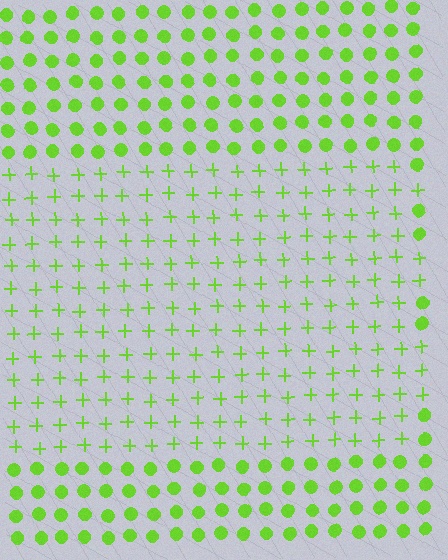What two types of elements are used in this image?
The image uses plus signs inside the rectangle region and circles outside it.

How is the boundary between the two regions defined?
The boundary is defined by a change in element shape: plus signs inside vs. circles outside. All elements share the same color and spacing.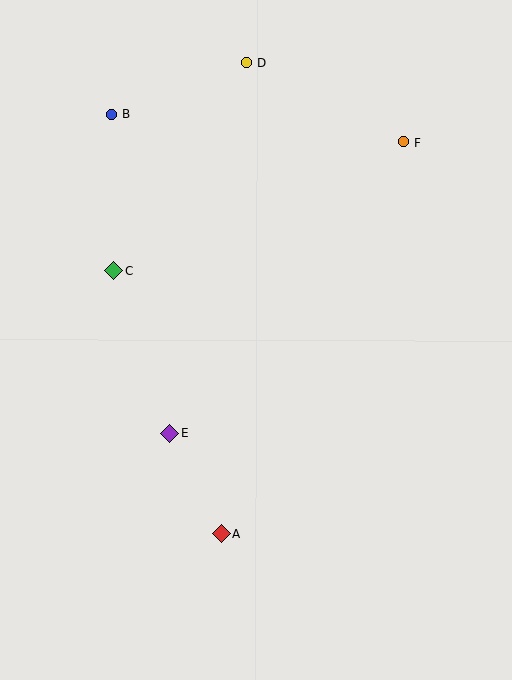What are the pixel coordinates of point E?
Point E is at (169, 433).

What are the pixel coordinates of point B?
Point B is at (111, 114).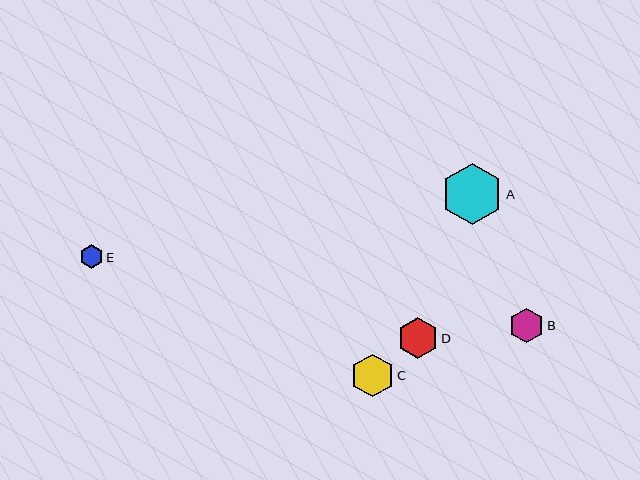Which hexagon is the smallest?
Hexagon E is the smallest with a size of approximately 24 pixels.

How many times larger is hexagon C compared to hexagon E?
Hexagon C is approximately 1.8 times the size of hexagon E.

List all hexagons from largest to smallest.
From largest to smallest: A, C, D, B, E.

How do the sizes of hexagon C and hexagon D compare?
Hexagon C and hexagon D are approximately the same size.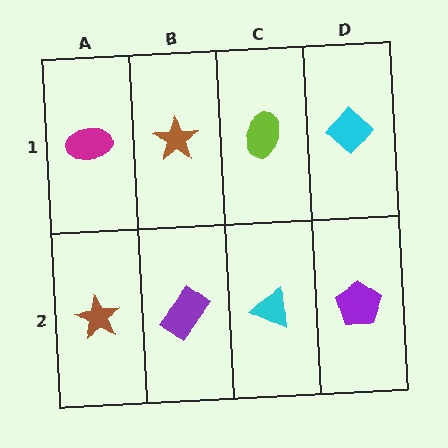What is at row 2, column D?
A purple pentagon.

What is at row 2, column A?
A brown star.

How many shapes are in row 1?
4 shapes.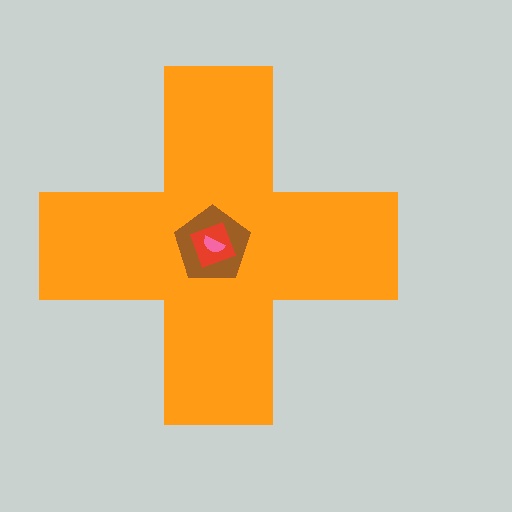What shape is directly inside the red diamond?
The pink semicircle.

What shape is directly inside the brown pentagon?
The red diamond.